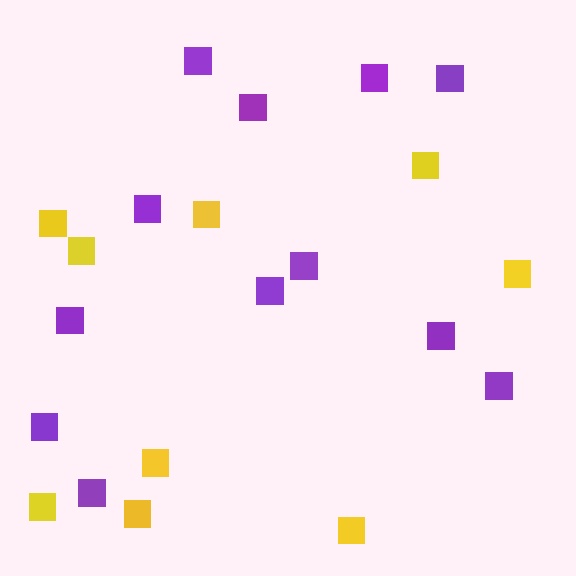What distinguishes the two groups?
There are 2 groups: one group of purple squares (12) and one group of yellow squares (9).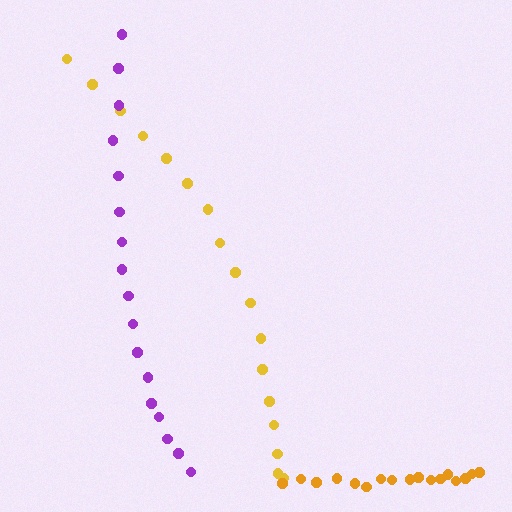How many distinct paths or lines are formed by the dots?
There are 3 distinct paths.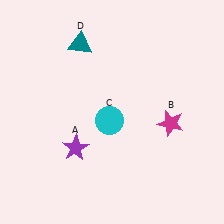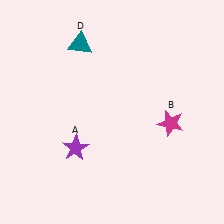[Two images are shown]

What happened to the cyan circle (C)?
The cyan circle (C) was removed in Image 2. It was in the bottom-left area of Image 1.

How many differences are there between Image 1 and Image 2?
There is 1 difference between the two images.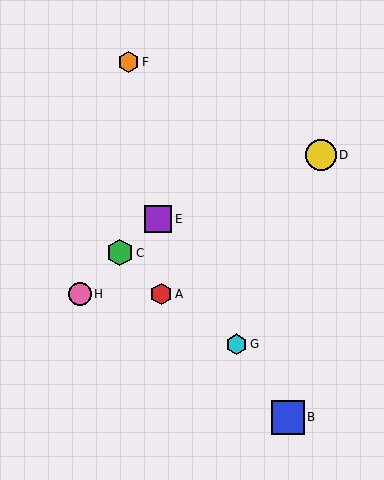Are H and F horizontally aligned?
No, H is at y≈294 and F is at y≈62.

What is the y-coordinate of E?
Object E is at y≈219.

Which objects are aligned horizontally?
Objects A, H are aligned horizontally.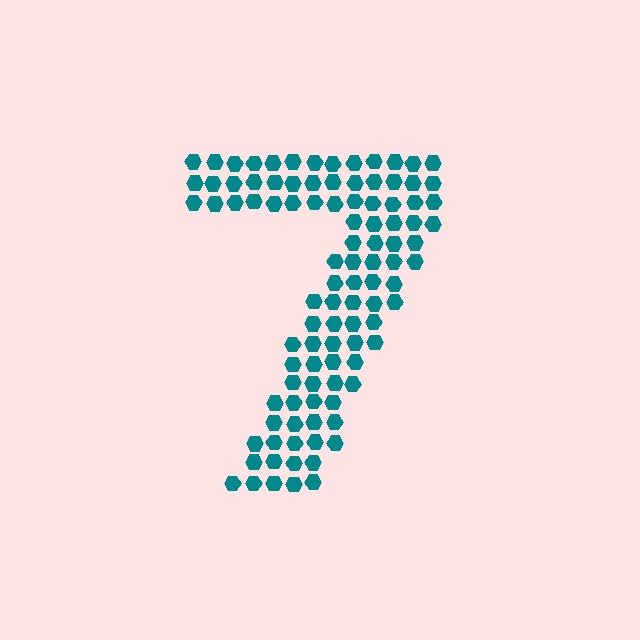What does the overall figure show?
The overall figure shows the digit 7.